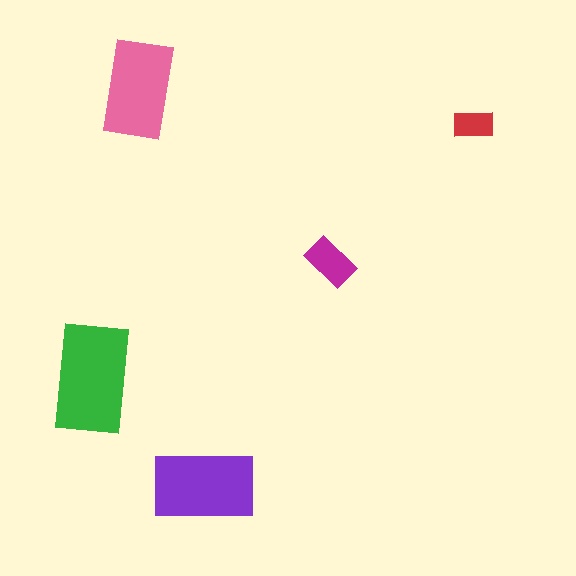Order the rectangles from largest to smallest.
the green one, the purple one, the pink one, the magenta one, the red one.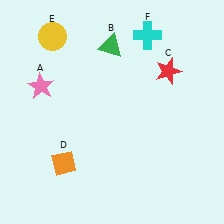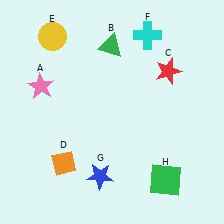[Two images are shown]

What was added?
A blue star (G), a green square (H) were added in Image 2.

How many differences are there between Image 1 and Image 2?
There are 2 differences between the two images.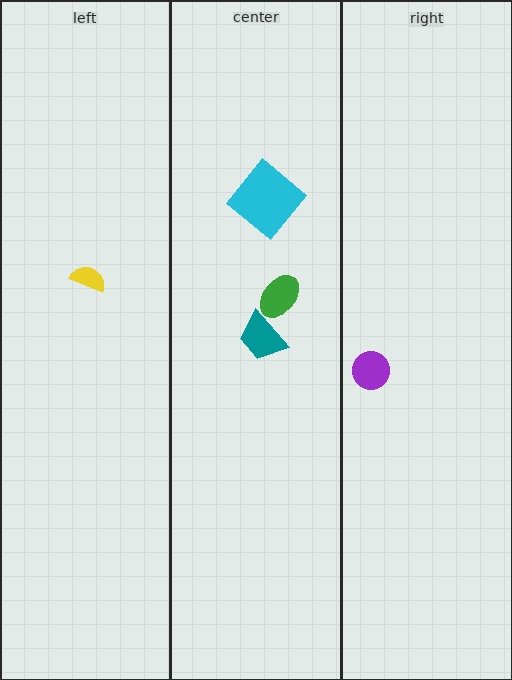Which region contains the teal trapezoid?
The center region.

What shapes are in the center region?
The teal trapezoid, the green ellipse, the cyan diamond.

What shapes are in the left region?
The yellow semicircle.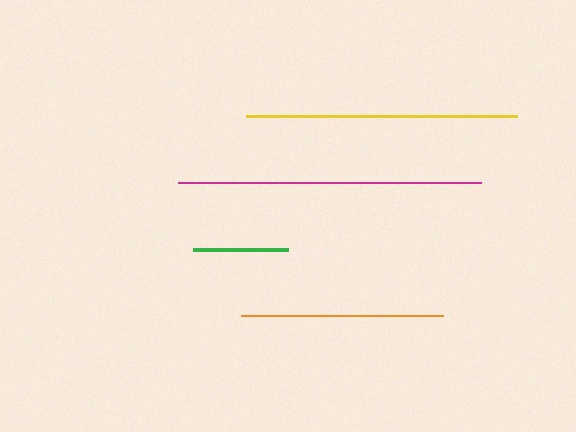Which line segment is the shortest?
The green line is the shortest at approximately 95 pixels.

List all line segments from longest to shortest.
From longest to shortest: magenta, yellow, orange, green.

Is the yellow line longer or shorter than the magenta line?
The magenta line is longer than the yellow line.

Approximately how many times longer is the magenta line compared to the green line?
The magenta line is approximately 3.2 times the length of the green line.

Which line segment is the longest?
The magenta line is the longest at approximately 303 pixels.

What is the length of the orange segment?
The orange segment is approximately 202 pixels long.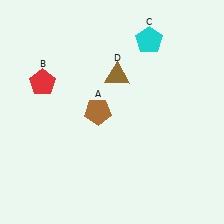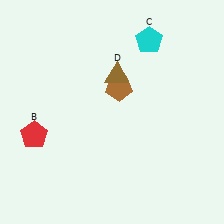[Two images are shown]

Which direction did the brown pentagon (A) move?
The brown pentagon (A) moved up.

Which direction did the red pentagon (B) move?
The red pentagon (B) moved down.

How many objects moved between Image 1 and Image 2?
2 objects moved between the two images.